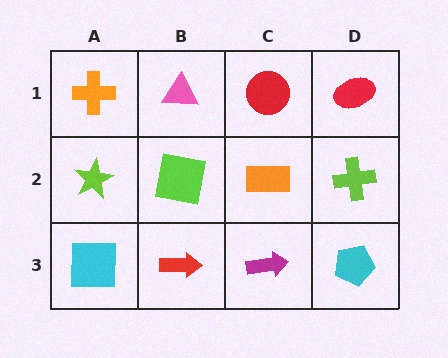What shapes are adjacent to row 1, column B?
A lime square (row 2, column B), an orange cross (row 1, column A), a red circle (row 1, column C).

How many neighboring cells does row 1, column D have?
2.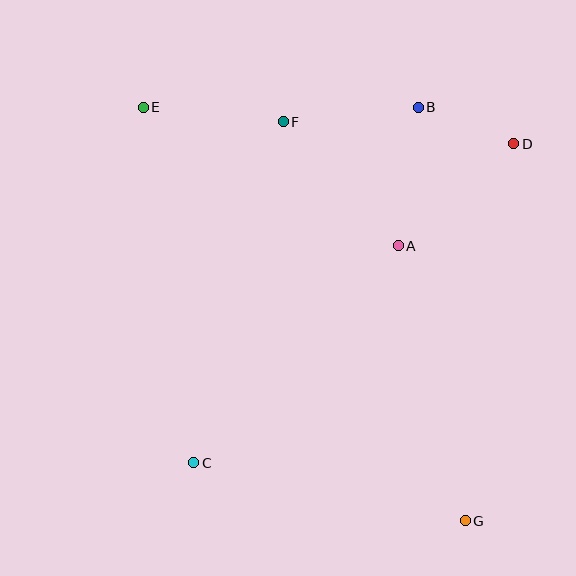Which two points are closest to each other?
Points B and D are closest to each other.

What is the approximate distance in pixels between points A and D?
The distance between A and D is approximately 154 pixels.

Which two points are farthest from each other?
Points E and G are farthest from each other.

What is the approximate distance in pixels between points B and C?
The distance between B and C is approximately 420 pixels.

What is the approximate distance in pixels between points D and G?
The distance between D and G is approximately 380 pixels.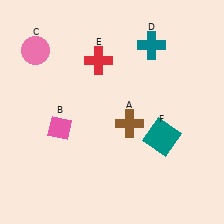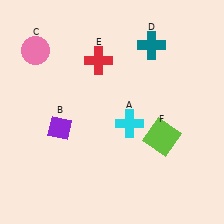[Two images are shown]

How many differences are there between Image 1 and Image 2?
There are 3 differences between the two images.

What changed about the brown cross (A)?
In Image 1, A is brown. In Image 2, it changed to cyan.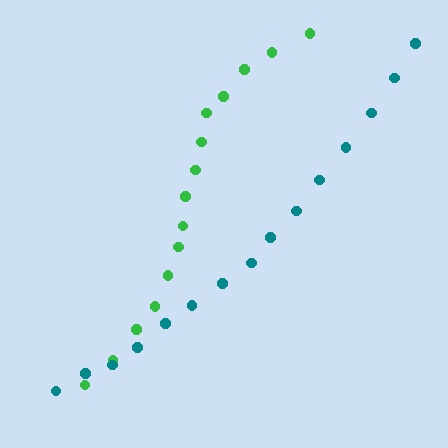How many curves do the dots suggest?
There are 2 distinct paths.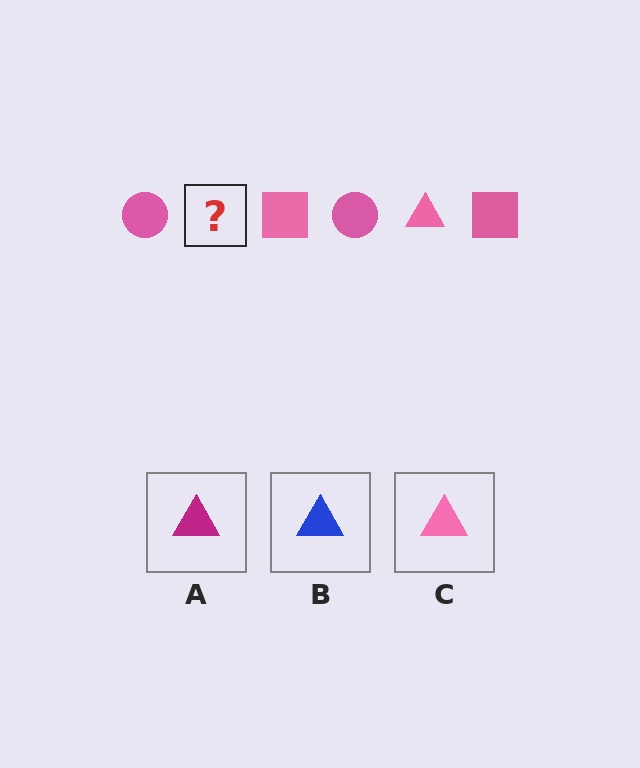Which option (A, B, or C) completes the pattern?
C.